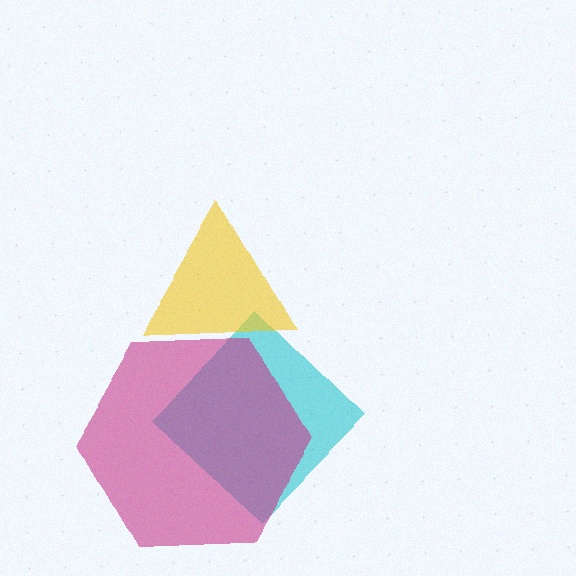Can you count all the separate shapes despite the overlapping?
Yes, there are 3 separate shapes.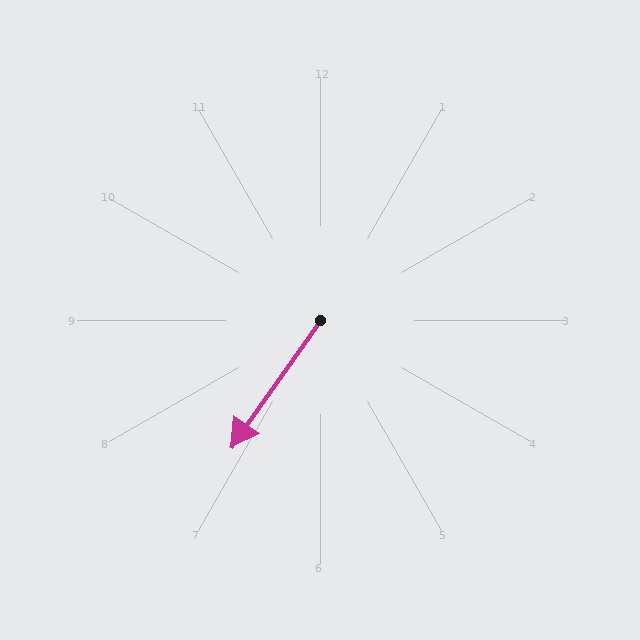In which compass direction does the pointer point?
Southwest.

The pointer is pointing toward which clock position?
Roughly 7 o'clock.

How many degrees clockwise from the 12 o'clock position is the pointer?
Approximately 215 degrees.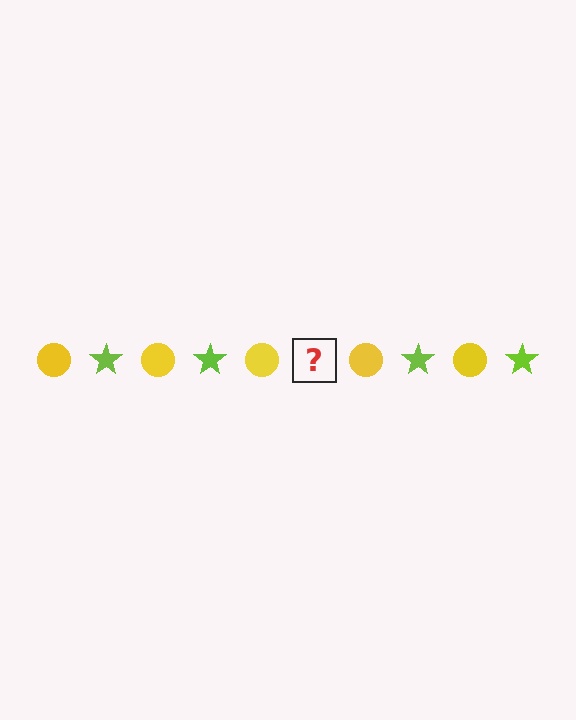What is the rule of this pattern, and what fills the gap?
The rule is that the pattern alternates between yellow circle and lime star. The gap should be filled with a lime star.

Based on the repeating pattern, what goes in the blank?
The blank should be a lime star.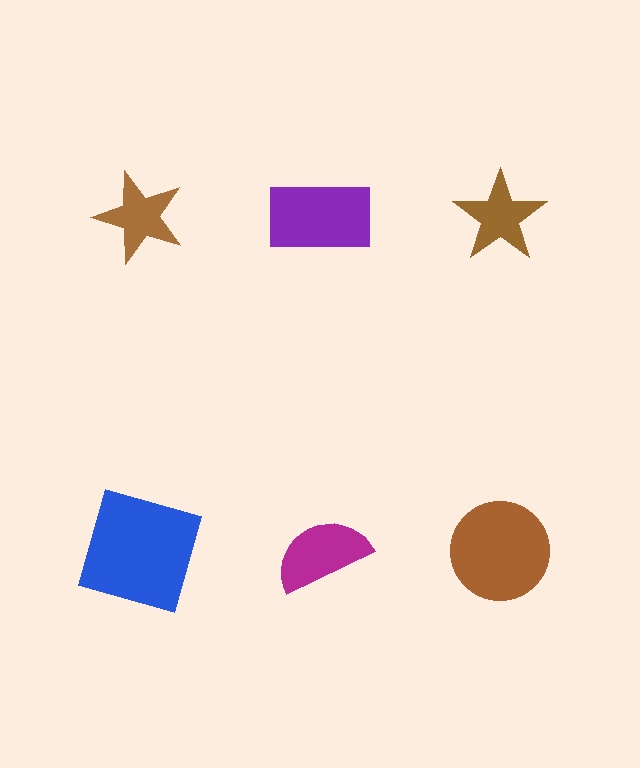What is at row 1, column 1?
A brown star.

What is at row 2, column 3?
A brown circle.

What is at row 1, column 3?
A brown star.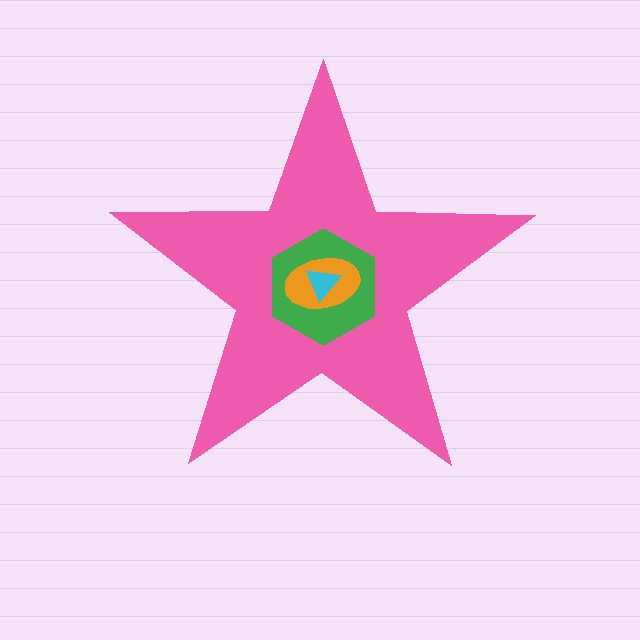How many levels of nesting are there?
4.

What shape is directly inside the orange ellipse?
The cyan triangle.